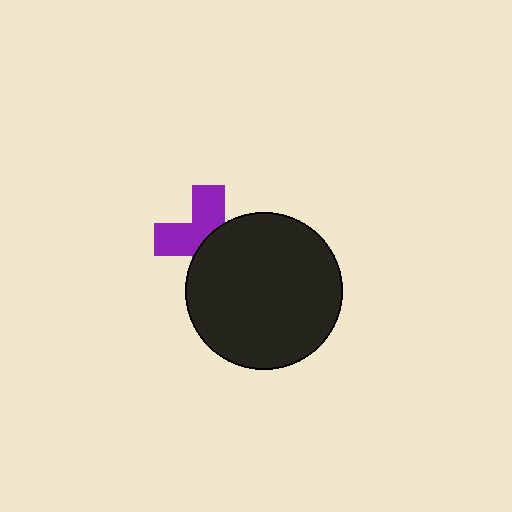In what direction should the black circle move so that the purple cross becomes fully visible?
The black circle should move toward the lower-right. That is the shortest direction to clear the overlap and leave the purple cross fully visible.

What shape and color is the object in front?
The object in front is a black circle.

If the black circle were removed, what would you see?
You would see the complete purple cross.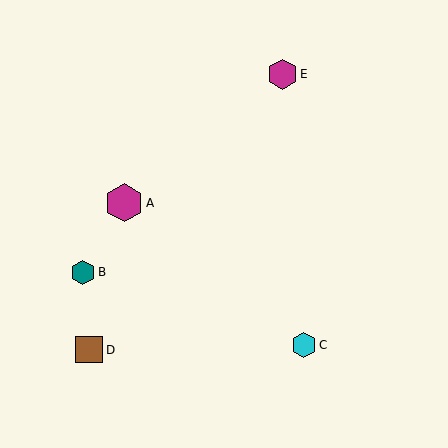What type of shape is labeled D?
Shape D is a brown square.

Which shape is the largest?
The magenta hexagon (labeled A) is the largest.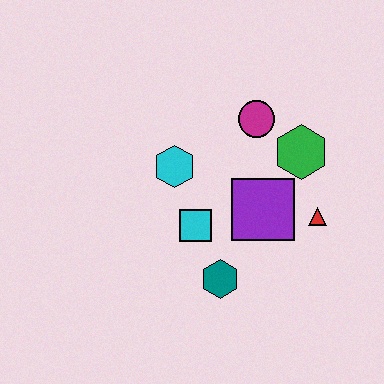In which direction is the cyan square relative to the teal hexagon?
The cyan square is above the teal hexagon.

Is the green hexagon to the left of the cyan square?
No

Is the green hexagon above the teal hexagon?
Yes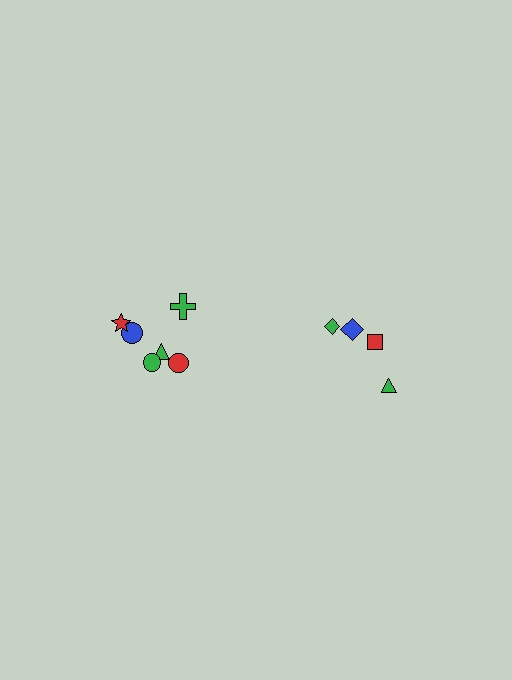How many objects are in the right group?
There are 4 objects.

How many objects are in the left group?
There are 6 objects.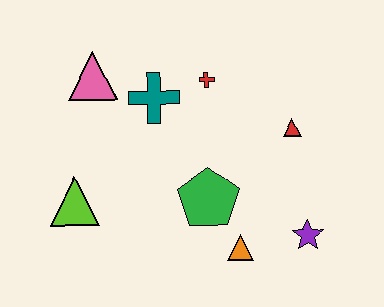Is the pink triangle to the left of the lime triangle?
No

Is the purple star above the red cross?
No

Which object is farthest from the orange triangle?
The pink triangle is farthest from the orange triangle.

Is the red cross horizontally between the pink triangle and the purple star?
Yes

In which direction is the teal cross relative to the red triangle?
The teal cross is to the left of the red triangle.